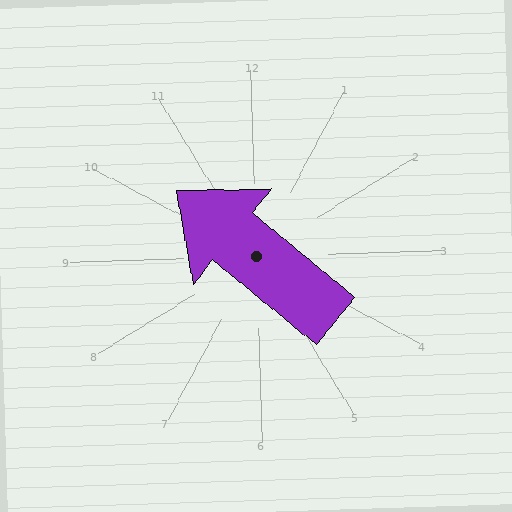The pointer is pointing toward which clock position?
Roughly 10 o'clock.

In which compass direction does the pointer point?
Northwest.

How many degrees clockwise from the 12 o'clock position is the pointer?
Approximately 311 degrees.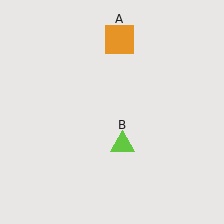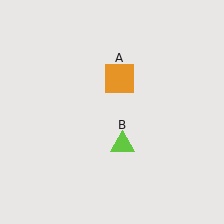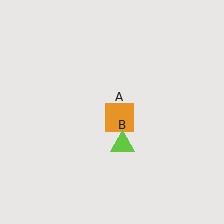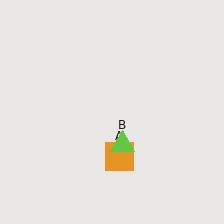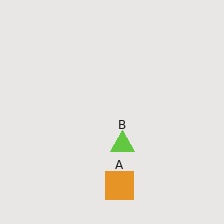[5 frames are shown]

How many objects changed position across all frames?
1 object changed position: orange square (object A).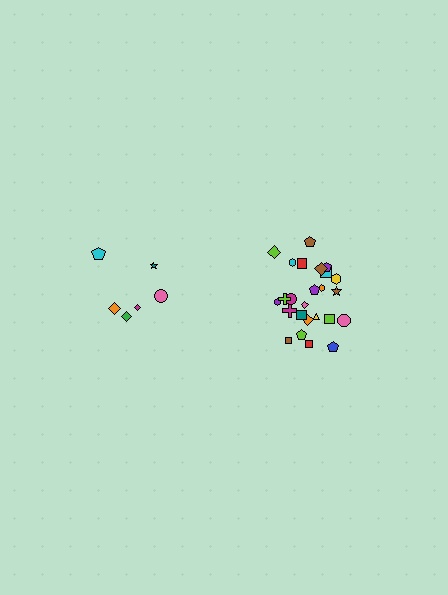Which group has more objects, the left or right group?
The right group.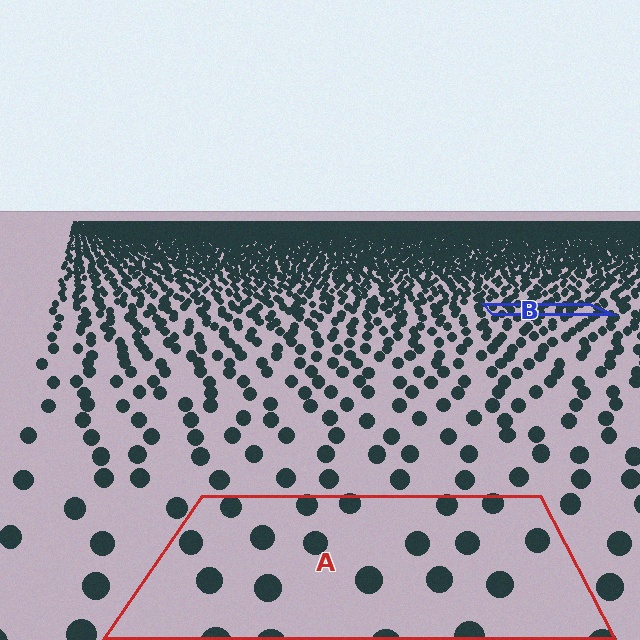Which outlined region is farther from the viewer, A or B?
Region B is farther from the viewer — the texture elements inside it appear smaller and more densely packed.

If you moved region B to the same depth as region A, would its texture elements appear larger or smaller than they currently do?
They would appear larger. At a closer depth, the same texture elements are projected at a bigger on-screen size.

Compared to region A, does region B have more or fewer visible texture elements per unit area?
Region B has more texture elements per unit area — they are packed more densely because it is farther away.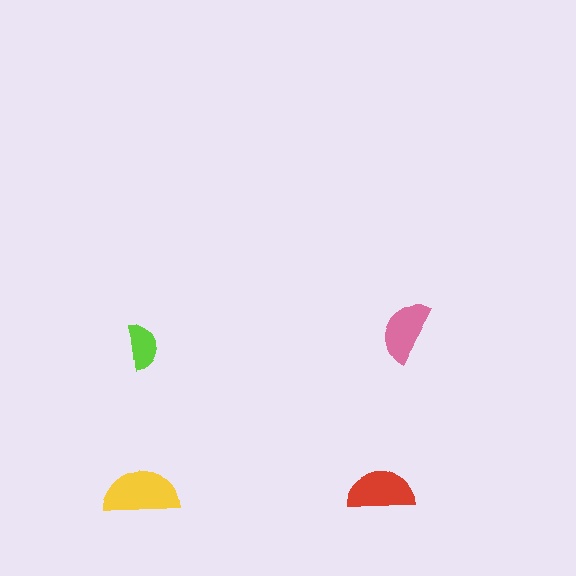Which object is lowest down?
The red semicircle is bottommost.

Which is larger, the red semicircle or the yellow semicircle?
The yellow one.